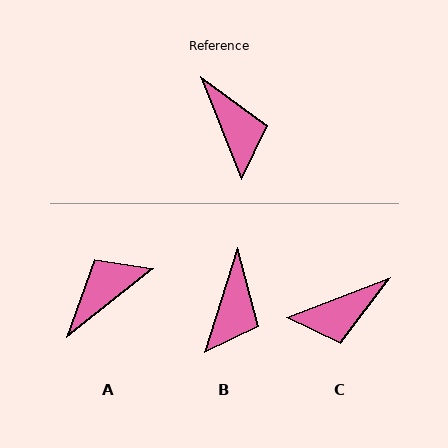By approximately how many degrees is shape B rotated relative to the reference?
Approximately 39 degrees clockwise.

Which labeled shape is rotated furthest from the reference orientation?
A, about 106 degrees away.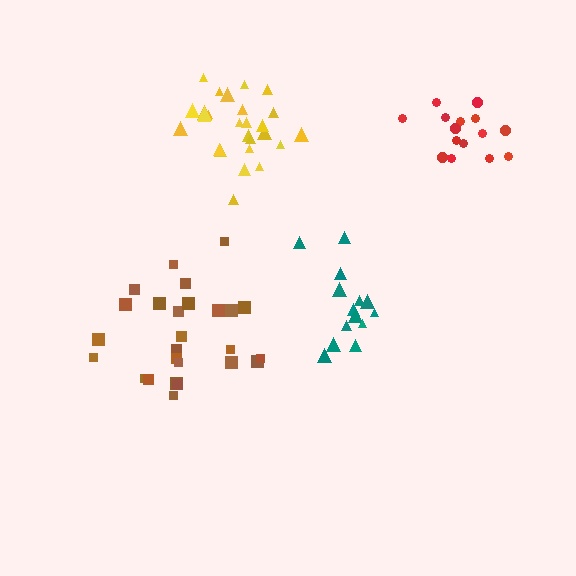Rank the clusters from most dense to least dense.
yellow, teal, red, brown.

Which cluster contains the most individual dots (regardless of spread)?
Yellow (28).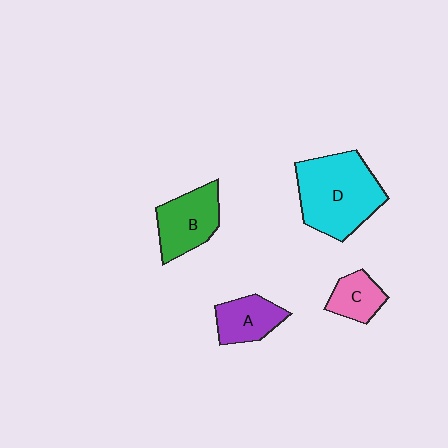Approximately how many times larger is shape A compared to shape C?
Approximately 1.2 times.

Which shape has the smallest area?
Shape C (pink).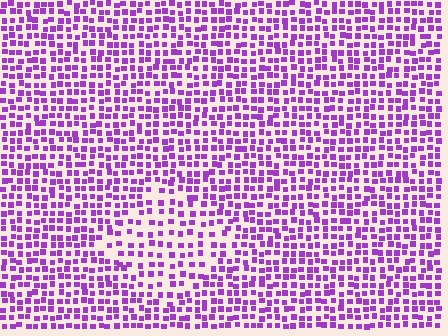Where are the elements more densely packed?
The elements are more densely packed outside the diamond boundary.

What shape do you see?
I see a diamond.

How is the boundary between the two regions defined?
The boundary is defined by a change in element density (approximately 1.7x ratio). All elements are the same color, size, and shape.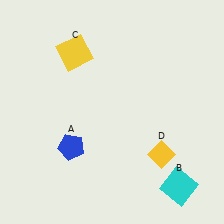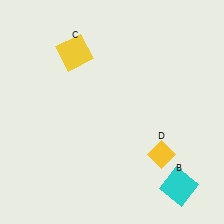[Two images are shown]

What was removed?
The blue pentagon (A) was removed in Image 2.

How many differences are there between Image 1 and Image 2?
There is 1 difference between the two images.